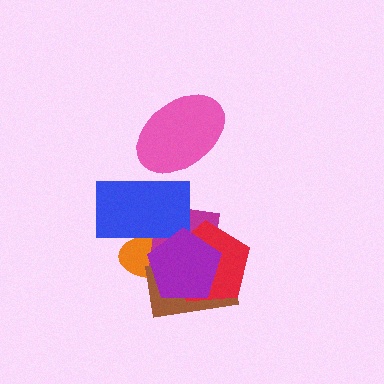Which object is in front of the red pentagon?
The purple pentagon is in front of the red pentagon.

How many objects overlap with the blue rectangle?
4 objects overlap with the blue rectangle.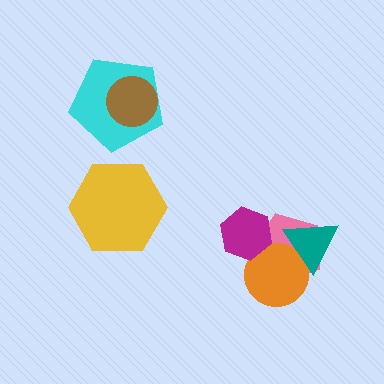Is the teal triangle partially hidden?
No, no other shape covers it.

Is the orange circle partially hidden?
Yes, it is partially covered by another shape.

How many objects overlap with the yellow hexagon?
0 objects overlap with the yellow hexagon.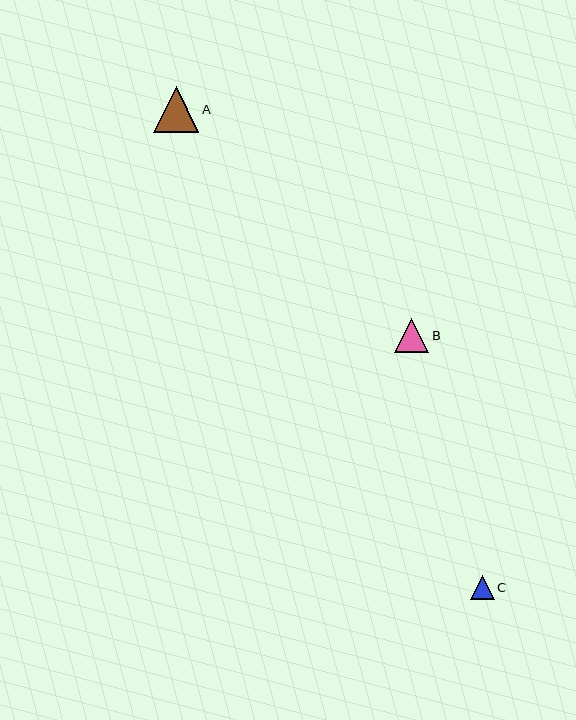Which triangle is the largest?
Triangle A is the largest with a size of approximately 46 pixels.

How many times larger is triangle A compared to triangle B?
Triangle A is approximately 1.3 times the size of triangle B.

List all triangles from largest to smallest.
From largest to smallest: A, B, C.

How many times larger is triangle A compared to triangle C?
Triangle A is approximately 1.9 times the size of triangle C.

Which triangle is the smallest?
Triangle C is the smallest with a size of approximately 24 pixels.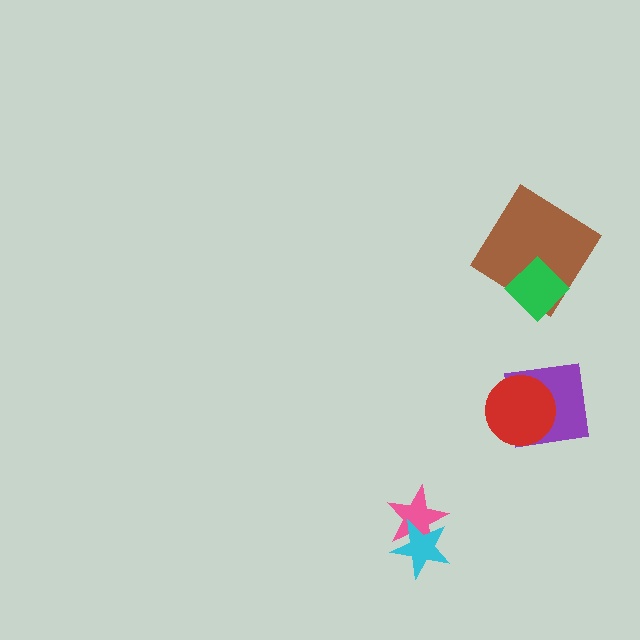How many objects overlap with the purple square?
1 object overlaps with the purple square.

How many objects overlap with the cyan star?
1 object overlaps with the cyan star.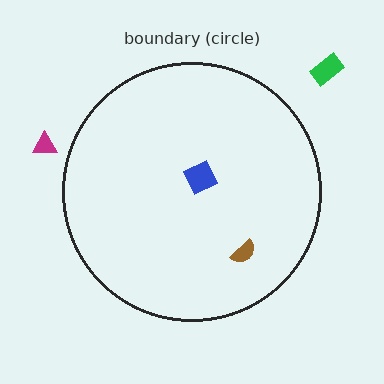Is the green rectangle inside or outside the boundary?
Outside.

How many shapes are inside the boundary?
2 inside, 2 outside.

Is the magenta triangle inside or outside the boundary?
Outside.